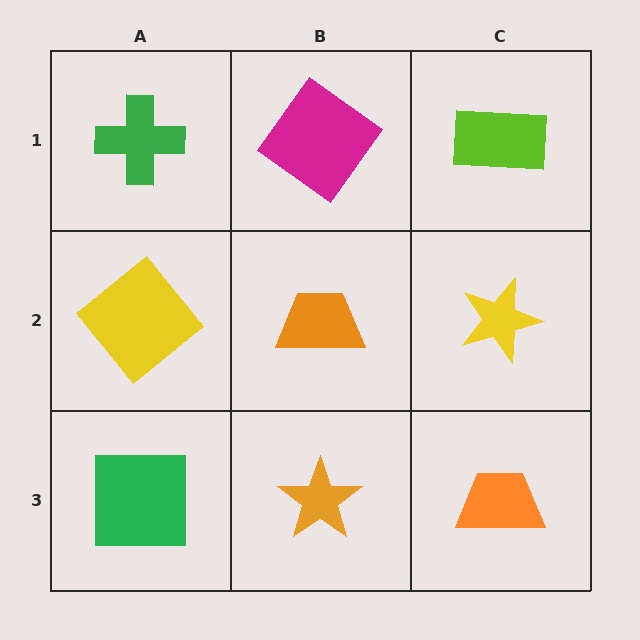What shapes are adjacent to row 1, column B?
An orange trapezoid (row 2, column B), a green cross (row 1, column A), a lime rectangle (row 1, column C).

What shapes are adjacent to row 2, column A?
A green cross (row 1, column A), a green square (row 3, column A), an orange trapezoid (row 2, column B).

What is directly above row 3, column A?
A yellow diamond.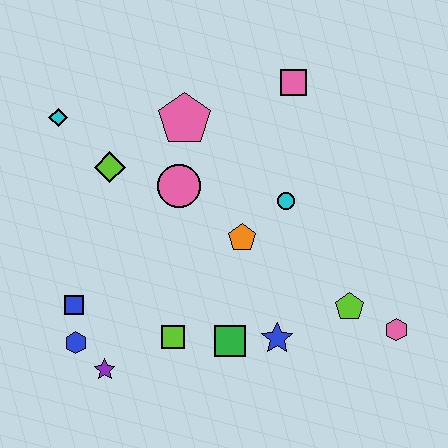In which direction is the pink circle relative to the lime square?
The pink circle is above the lime square.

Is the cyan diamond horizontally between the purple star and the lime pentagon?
No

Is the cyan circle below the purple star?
No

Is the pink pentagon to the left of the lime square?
No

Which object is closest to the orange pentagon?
The cyan circle is closest to the orange pentagon.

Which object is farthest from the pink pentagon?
The pink hexagon is farthest from the pink pentagon.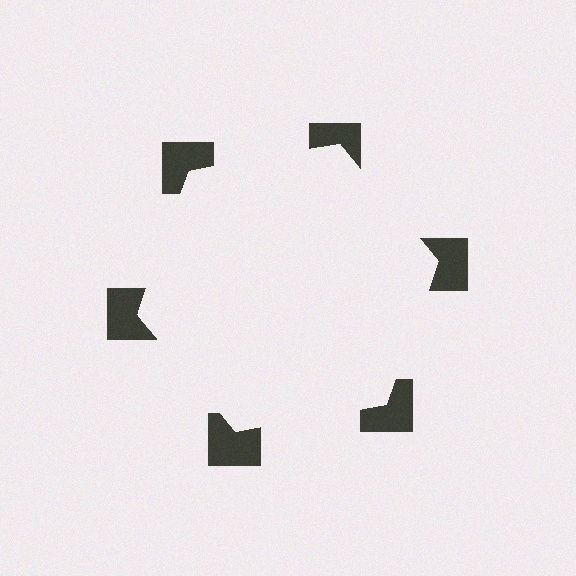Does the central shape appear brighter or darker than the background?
It typically appears slightly brighter than the background, even though no actual brightness change is drawn.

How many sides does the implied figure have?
6 sides.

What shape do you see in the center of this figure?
An illusory hexagon — its edges are inferred from the aligned wedge cuts in the notched squares, not physically drawn.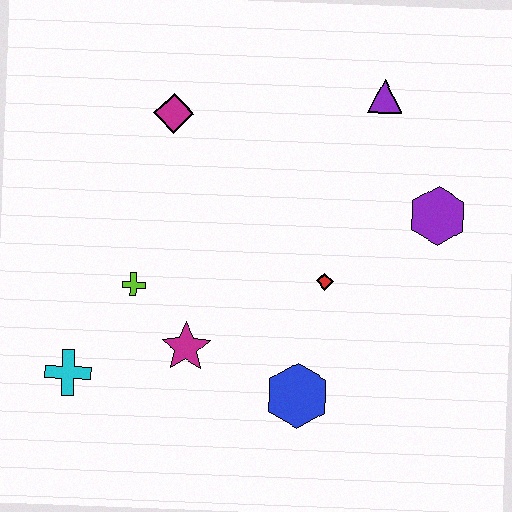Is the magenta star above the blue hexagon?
Yes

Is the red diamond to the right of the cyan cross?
Yes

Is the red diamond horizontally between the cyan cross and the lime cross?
No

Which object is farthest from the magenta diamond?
The blue hexagon is farthest from the magenta diamond.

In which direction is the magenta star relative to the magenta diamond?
The magenta star is below the magenta diamond.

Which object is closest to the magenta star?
The lime cross is closest to the magenta star.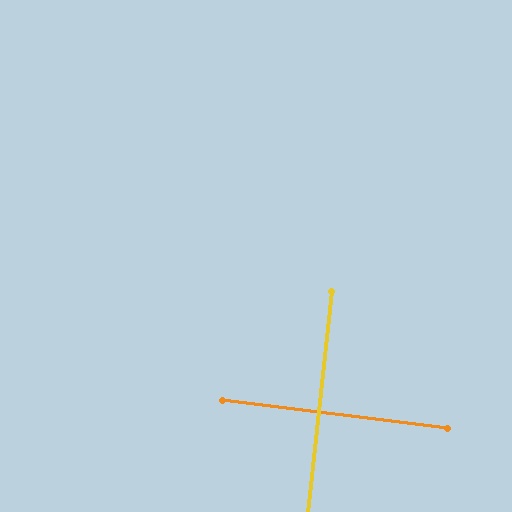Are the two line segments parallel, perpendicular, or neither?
Perpendicular — they meet at approximately 89°.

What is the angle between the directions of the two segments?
Approximately 89 degrees.